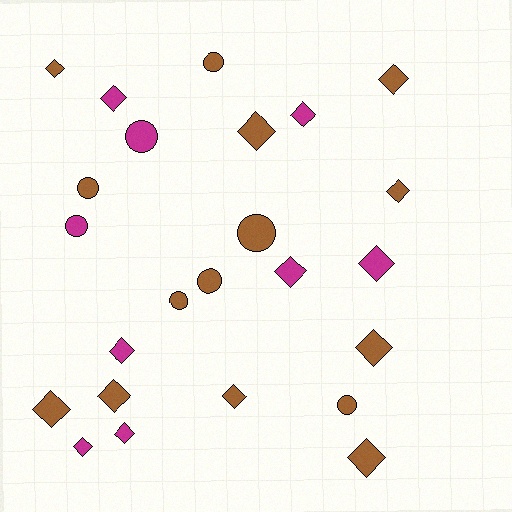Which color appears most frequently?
Brown, with 15 objects.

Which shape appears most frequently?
Diamond, with 16 objects.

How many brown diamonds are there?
There are 9 brown diamonds.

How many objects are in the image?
There are 24 objects.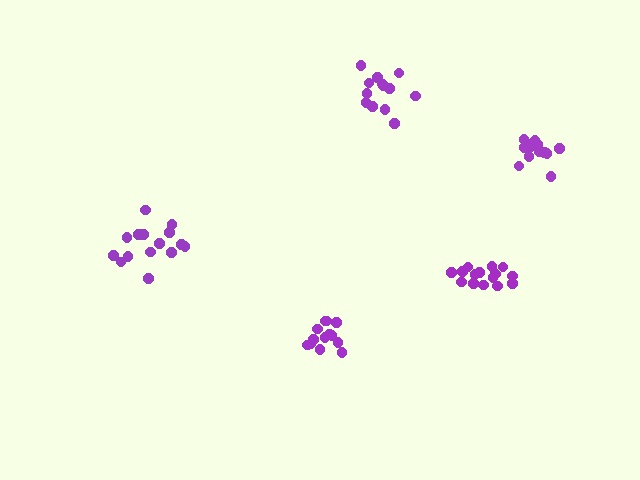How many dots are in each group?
Group 1: 13 dots, Group 2: 15 dots, Group 3: 15 dots, Group 4: 14 dots, Group 5: 14 dots (71 total).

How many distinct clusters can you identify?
There are 5 distinct clusters.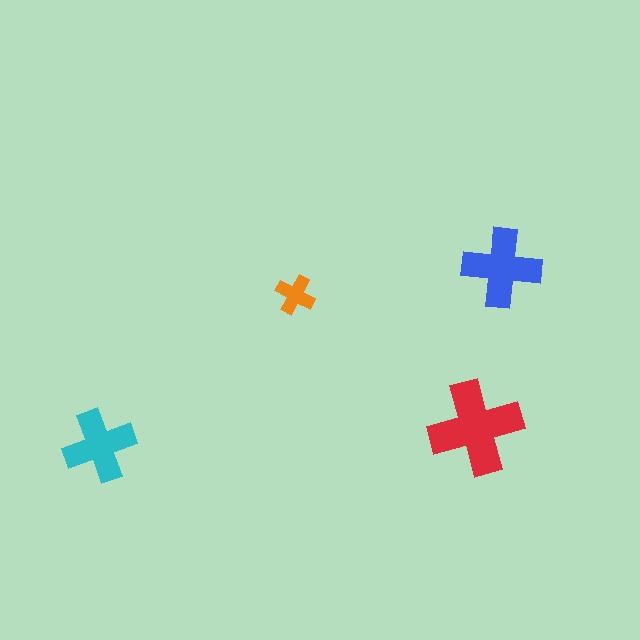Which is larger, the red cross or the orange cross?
The red one.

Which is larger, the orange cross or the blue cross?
The blue one.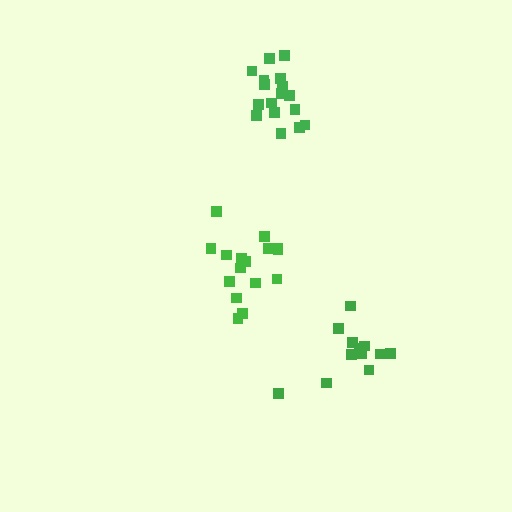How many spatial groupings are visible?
There are 3 spatial groupings.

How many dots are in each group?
Group 1: 16 dots, Group 2: 17 dots, Group 3: 12 dots (45 total).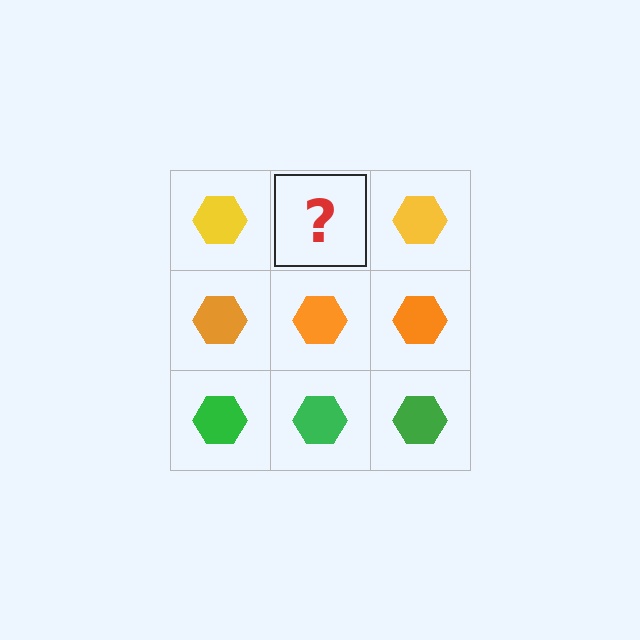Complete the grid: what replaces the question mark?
The question mark should be replaced with a yellow hexagon.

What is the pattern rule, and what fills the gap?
The rule is that each row has a consistent color. The gap should be filled with a yellow hexagon.